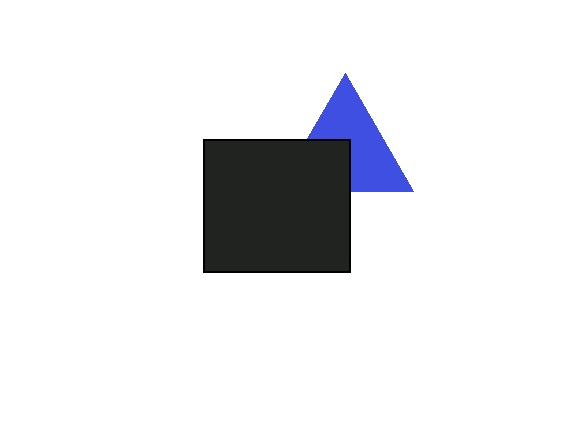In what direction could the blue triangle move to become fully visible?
The blue triangle could move up. That would shift it out from behind the black rectangle entirely.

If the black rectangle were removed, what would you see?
You would see the complete blue triangle.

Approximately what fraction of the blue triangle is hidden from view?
Roughly 38% of the blue triangle is hidden behind the black rectangle.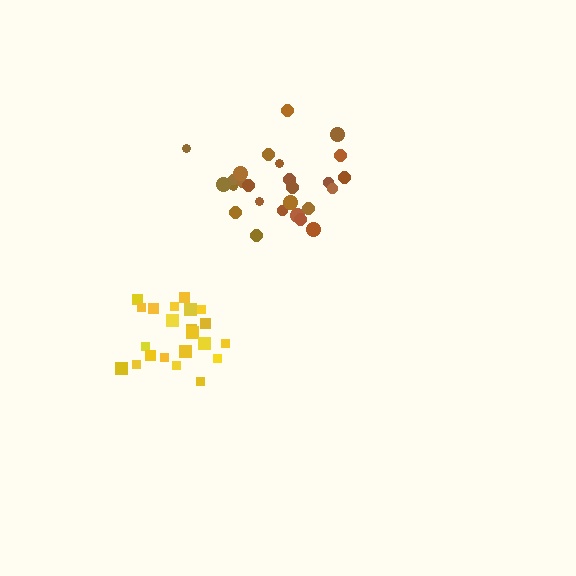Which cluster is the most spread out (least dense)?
Brown.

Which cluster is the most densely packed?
Yellow.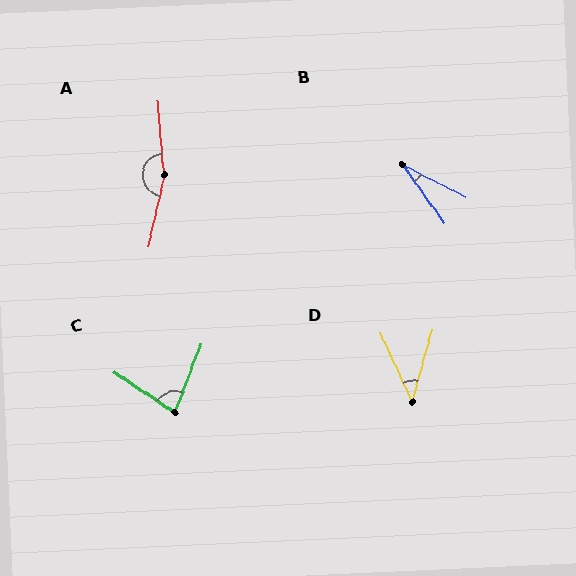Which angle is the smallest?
B, at approximately 27 degrees.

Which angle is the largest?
A, at approximately 163 degrees.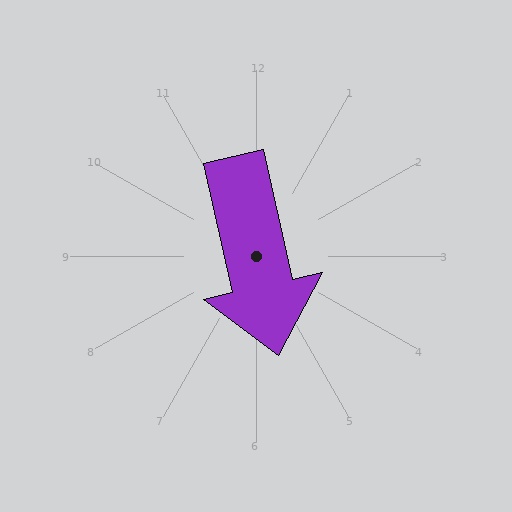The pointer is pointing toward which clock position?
Roughly 6 o'clock.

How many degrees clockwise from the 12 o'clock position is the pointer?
Approximately 167 degrees.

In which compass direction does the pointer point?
South.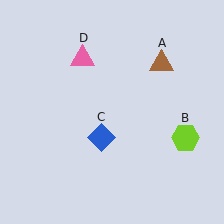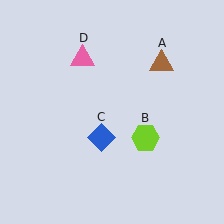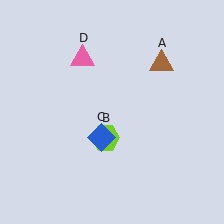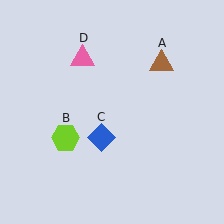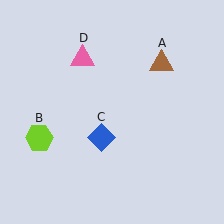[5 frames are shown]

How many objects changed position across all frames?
1 object changed position: lime hexagon (object B).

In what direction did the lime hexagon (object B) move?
The lime hexagon (object B) moved left.